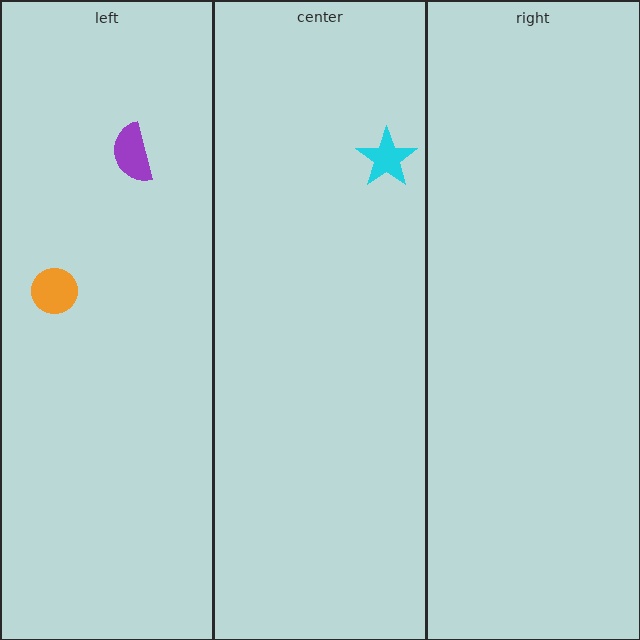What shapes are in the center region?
The cyan star.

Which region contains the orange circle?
The left region.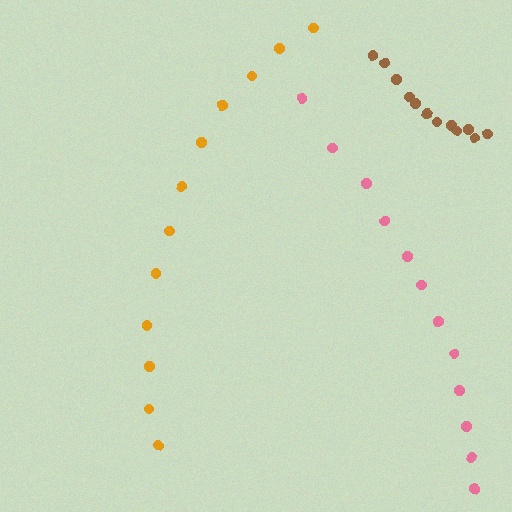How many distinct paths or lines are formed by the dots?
There are 3 distinct paths.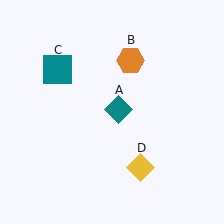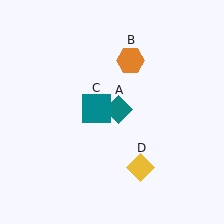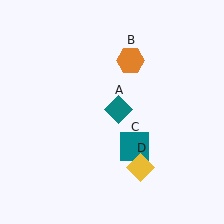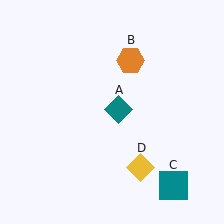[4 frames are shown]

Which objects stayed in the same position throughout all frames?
Teal diamond (object A) and orange hexagon (object B) and yellow diamond (object D) remained stationary.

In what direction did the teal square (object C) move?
The teal square (object C) moved down and to the right.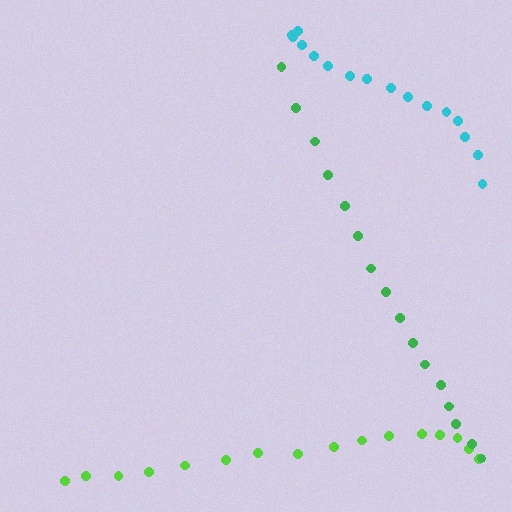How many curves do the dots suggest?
There are 3 distinct paths.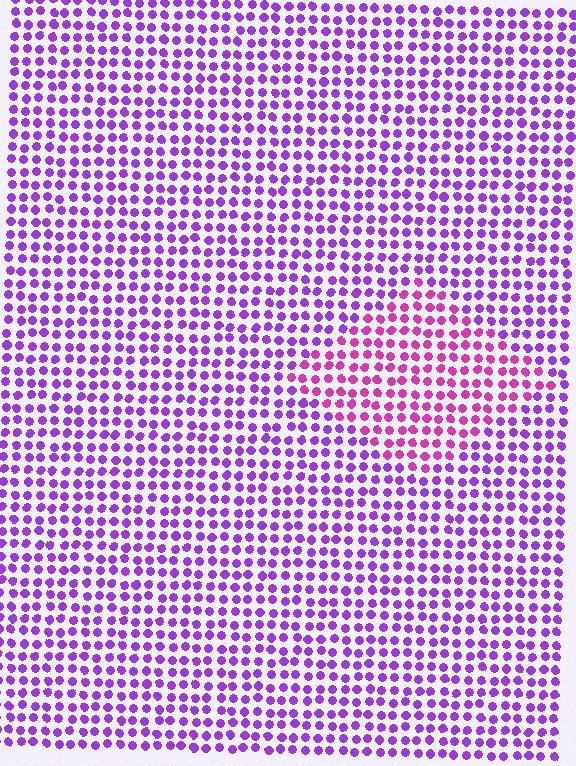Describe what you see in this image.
The image is filled with small purple elements in a uniform arrangement. A diamond-shaped region is visible where the elements are tinted to a slightly different hue, forming a subtle color boundary.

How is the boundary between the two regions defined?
The boundary is defined purely by a slight shift in hue (about 38 degrees). Spacing, size, and orientation are identical on both sides.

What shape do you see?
I see a diamond.